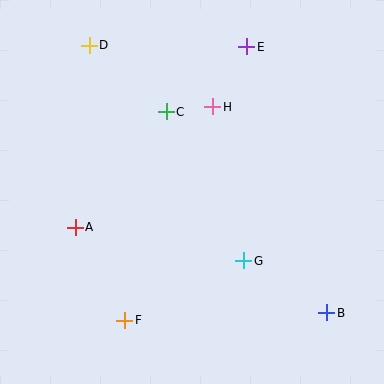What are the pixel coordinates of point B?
Point B is at (327, 313).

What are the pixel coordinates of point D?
Point D is at (89, 45).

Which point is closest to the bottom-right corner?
Point B is closest to the bottom-right corner.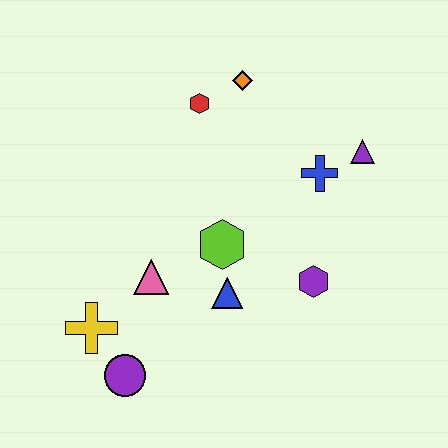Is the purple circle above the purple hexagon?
No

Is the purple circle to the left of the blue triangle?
Yes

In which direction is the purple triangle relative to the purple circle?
The purple triangle is to the right of the purple circle.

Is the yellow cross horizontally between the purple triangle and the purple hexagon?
No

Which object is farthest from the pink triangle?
The purple triangle is farthest from the pink triangle.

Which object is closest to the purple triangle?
The blue cross is closest to the purple triangle.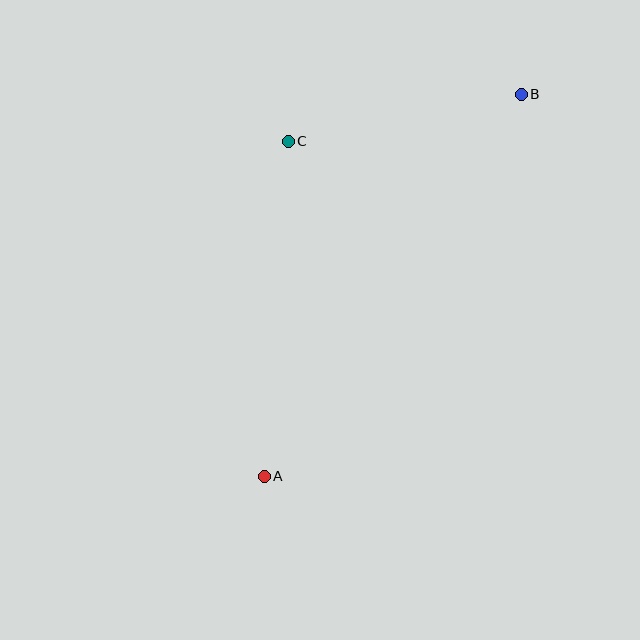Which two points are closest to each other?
Points B and C are closest to each other.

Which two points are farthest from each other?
Points A and B are farthest from each other.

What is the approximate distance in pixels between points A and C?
The distance between A and C is approximately 336 pixels.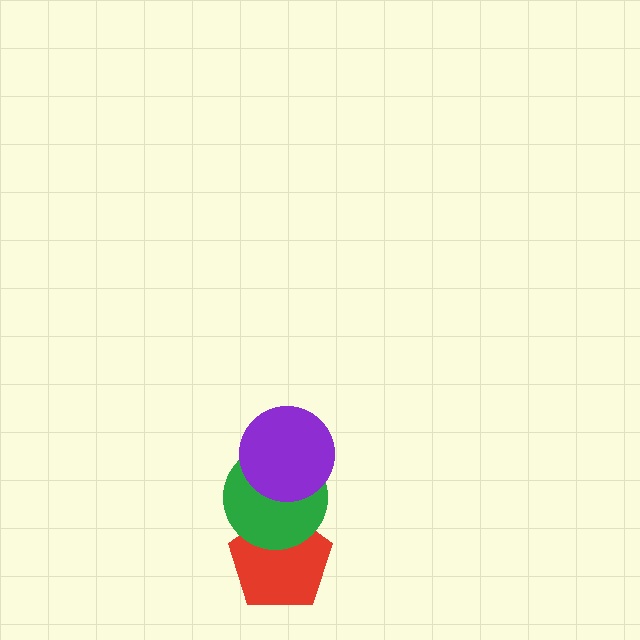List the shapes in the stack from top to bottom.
From top to bottom: the purple circle, the green circle, the red pentagon.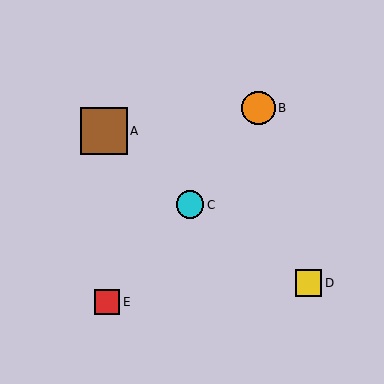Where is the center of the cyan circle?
The center of the cyan circle is at (190, 205).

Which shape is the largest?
The brown square (labeled A) is the largest.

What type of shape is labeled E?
Shape E is a red square.